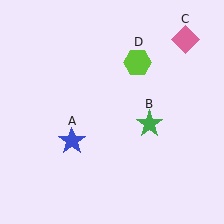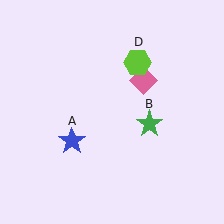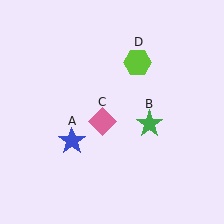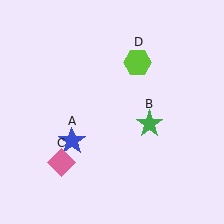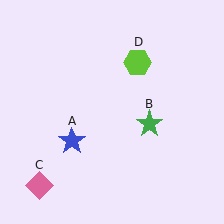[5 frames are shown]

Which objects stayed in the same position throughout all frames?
Blue star (object A) and green star (object B) and lime hexagon (object D) remained stationary.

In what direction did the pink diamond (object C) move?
The pink diamond (object C) moved down and to the left.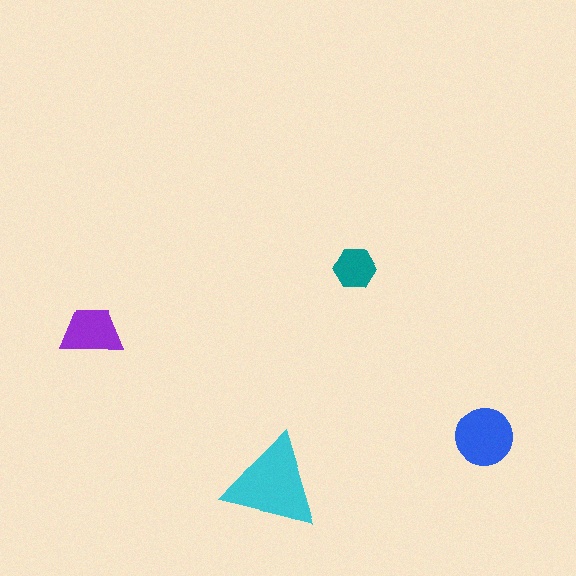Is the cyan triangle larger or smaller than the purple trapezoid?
Larger.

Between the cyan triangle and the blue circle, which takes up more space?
The cyan triangle.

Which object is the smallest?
The teal hexagon.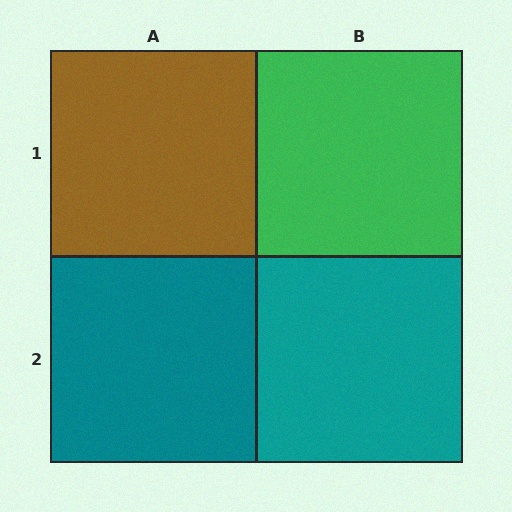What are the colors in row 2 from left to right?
Teal, teal.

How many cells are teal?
2 cells are teal.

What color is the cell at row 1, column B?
Green.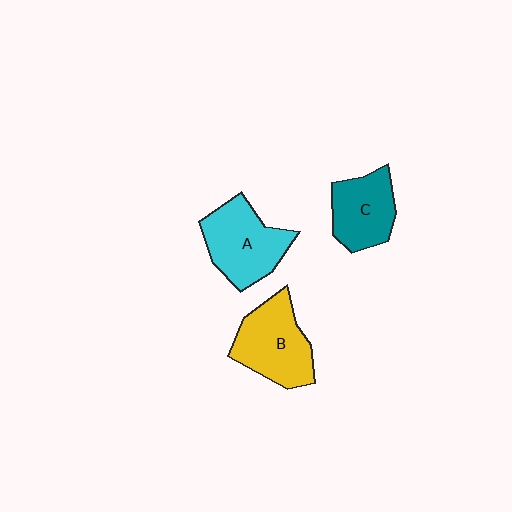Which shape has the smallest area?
Shape C (teal).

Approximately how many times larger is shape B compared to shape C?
Approximately 1.2 times.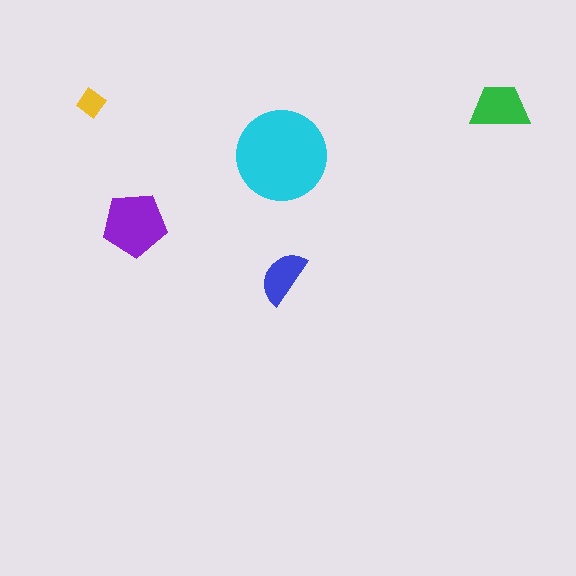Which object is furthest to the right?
The green trapezoid is rightmost.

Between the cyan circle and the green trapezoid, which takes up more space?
The cyan circle.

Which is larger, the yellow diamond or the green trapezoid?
The green trapezoid.